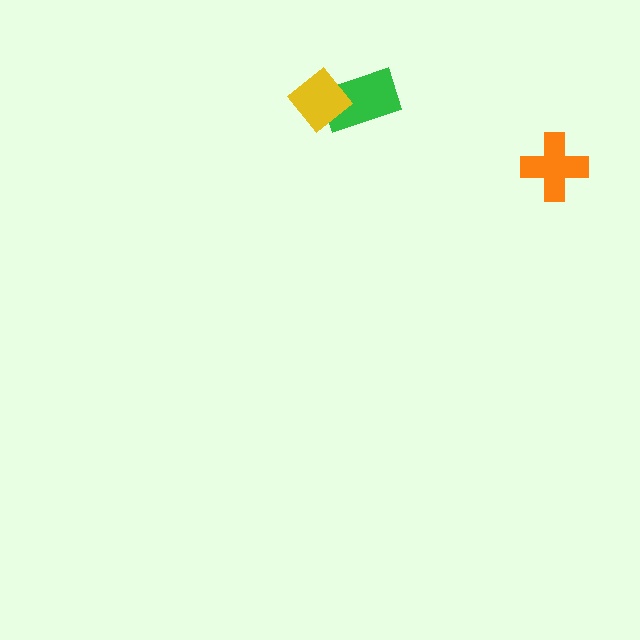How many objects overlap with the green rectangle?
1 object overlaps with the green rectangle.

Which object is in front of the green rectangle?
The yellow diamond is in front of the green rectangle.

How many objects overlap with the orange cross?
0 objects overlap with the orange cross.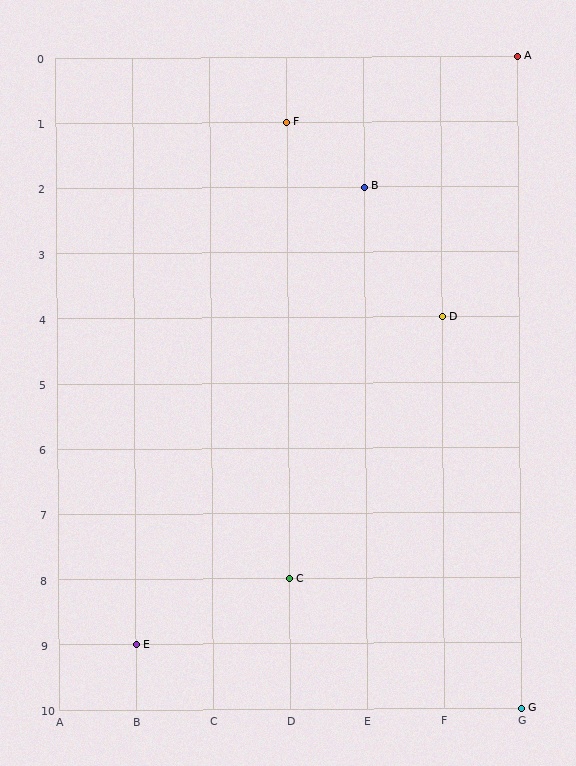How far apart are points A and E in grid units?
Points A and E are 5 columns and 9 rows apart (about 10.3 grid units diagonally).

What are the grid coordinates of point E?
Point E is at grid coordinates (B, 9).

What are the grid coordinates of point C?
Point C is at grid coordinates (D, 8).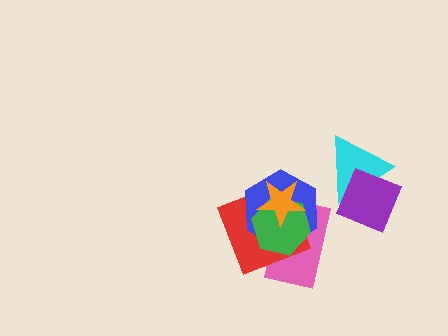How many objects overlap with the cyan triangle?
1 object overlaps with the cyan triangle.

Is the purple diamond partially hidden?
No, no other shape covers it.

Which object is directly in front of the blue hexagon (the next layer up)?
The green hexagon is directly in front of the blue hexagon.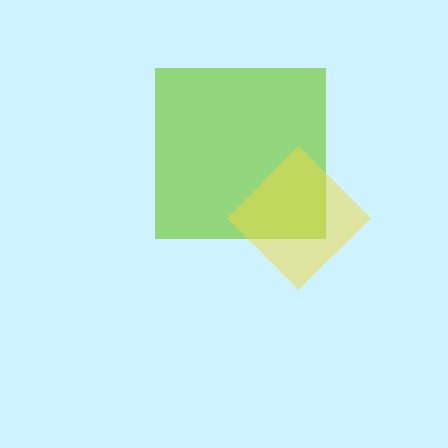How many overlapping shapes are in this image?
There are 2 overlapping shapes in the image.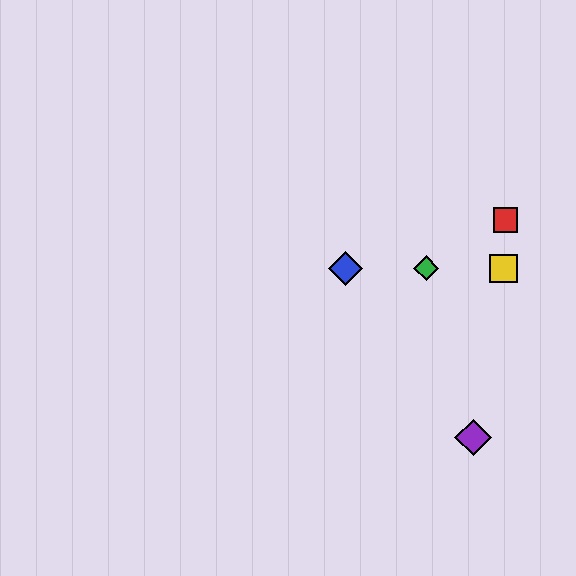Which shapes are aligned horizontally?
The blue diamond, the green diamond, the yellow square are aligned horizontally.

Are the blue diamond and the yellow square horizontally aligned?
Yes, both are at y≈268.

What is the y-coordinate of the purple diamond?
The purple diamond is at y≈438.